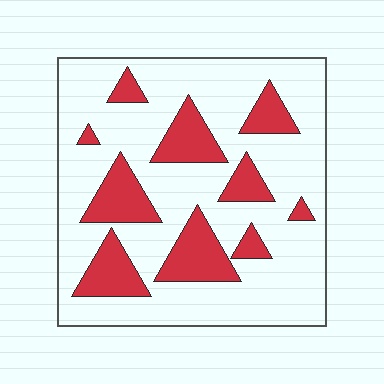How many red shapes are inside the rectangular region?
10.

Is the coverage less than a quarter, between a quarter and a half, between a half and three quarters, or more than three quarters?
Less than a quarter.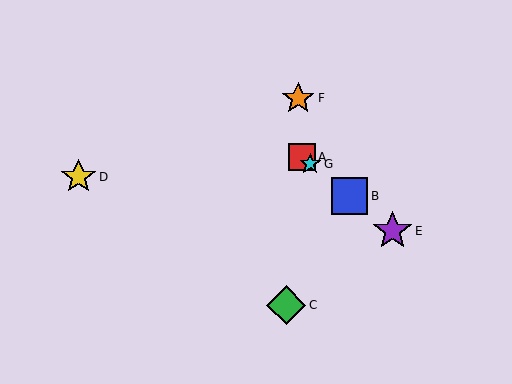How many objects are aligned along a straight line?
4 objects (A, B, E, G) are aligned along a straight line.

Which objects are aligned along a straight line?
Objects A, B, E, G are aligned along a straight line.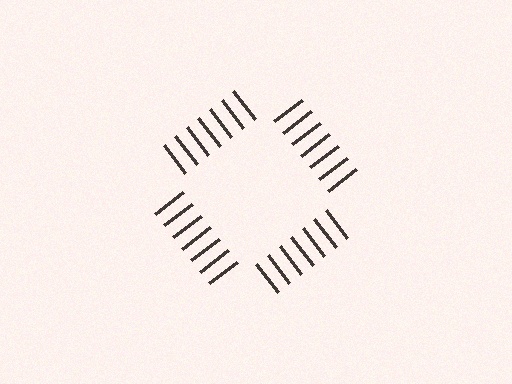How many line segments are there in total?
28 — 7 along each of the 4 edges.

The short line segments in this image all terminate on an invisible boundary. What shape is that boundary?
An illusory square — the line segments terminate on its edges but no continuous stroke is drawn.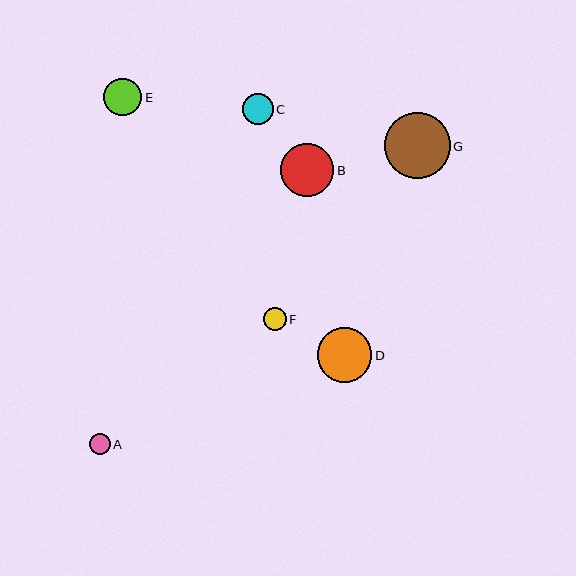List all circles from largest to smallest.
From largest to smallest: G, D, B, E, C, F, A.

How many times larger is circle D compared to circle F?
Circle D is approximately 2.3 times the size of circle F.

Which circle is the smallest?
Circle A is the smallest with a size of approximately 20 pixels.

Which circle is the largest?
Circle G is the largest with a size of approximately 65 pixels.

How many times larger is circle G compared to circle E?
Circle G is approximately 1.7 times the size of circle E.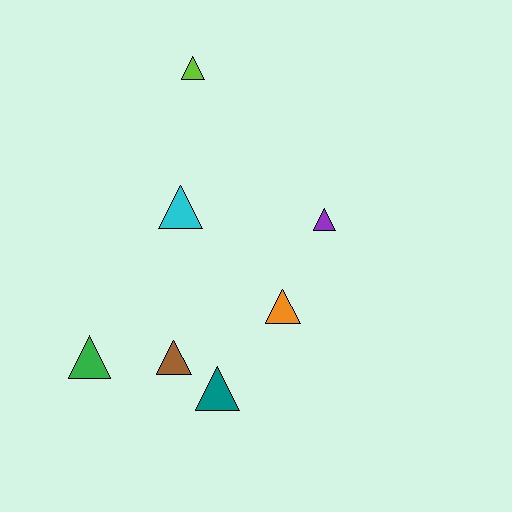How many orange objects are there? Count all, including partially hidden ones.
There is 1 orange object.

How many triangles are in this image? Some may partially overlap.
There are 7 triangles.